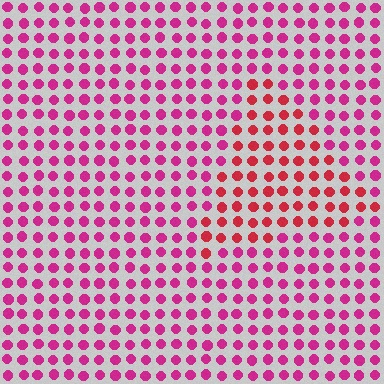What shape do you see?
I see a triangle.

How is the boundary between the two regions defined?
The boundary is defined purely by a slight shift in hue (about 29 degrees). Spacing, size, and orientation are identical on both sides.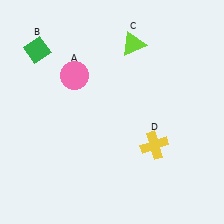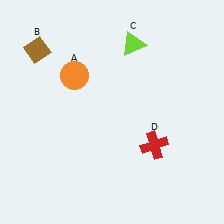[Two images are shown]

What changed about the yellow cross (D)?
In Image 1, D is yellow. In Image 2, it changed to red.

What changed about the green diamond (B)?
In Image 1, B is green. In Image 2, it changed to brown.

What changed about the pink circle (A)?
In Image 1, A is pink. In Image 2, it changed to orange.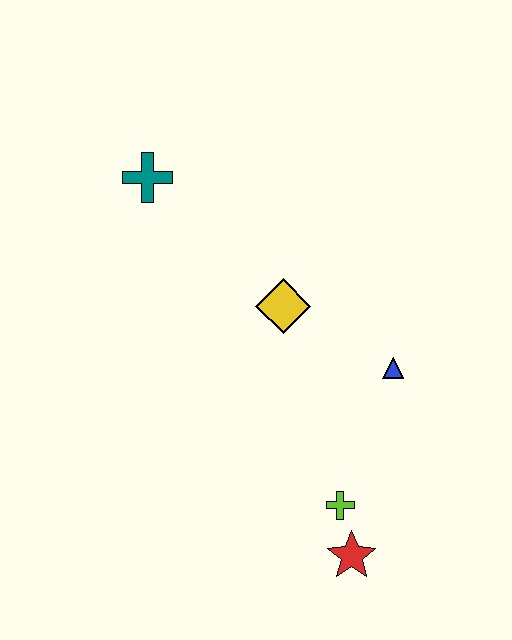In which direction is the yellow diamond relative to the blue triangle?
The yellow diamond is to the left of the blue triangle.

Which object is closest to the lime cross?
The red star is closest to the lime cross.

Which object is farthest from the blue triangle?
The teal cross is farthest from the blue triangle.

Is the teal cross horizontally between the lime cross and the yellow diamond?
No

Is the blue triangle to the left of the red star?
No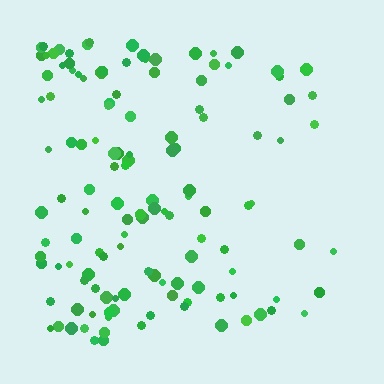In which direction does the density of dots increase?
From right to left, with the left side densest.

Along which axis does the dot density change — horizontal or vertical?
Horizontal.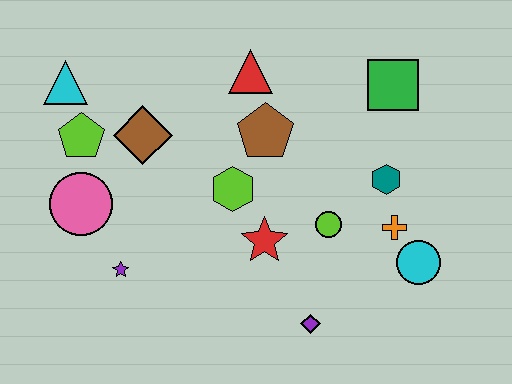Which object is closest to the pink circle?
The lime pentagon is closest to the pink circle.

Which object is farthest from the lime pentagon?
The cyan circle is farthest from the lime pentagon.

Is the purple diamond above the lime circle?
No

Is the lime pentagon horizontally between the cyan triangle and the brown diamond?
Yes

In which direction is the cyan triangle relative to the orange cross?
The cyan triangle is to the left of the orange cross.